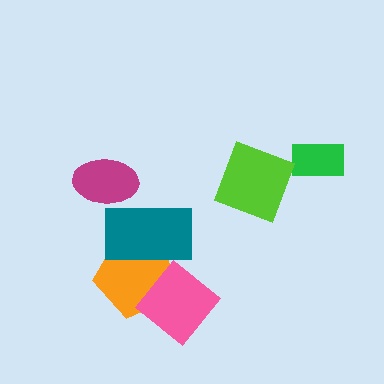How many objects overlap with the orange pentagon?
2 objects overlap with the orange pentagon.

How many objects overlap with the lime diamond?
0 objects overlap with the lime diamond.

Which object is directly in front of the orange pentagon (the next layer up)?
The teal rectangle is directly in front of the orange pentagon.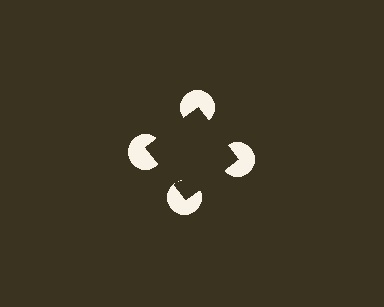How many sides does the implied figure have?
4 sides.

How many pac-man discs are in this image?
There are 4 — one at each vertex of the illusory square.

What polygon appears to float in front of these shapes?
An illusory square — its edges are inferred from the aligned wedge cuts in the pac-man discs, not physically drawn.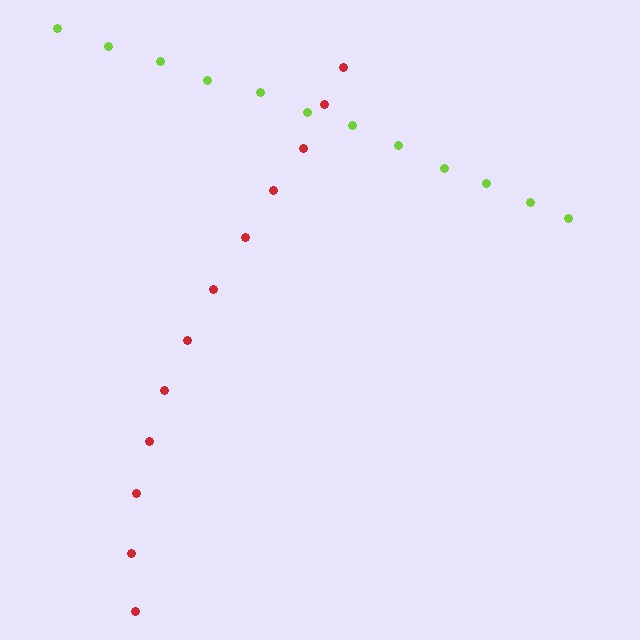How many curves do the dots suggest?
There are 2 distinct paths.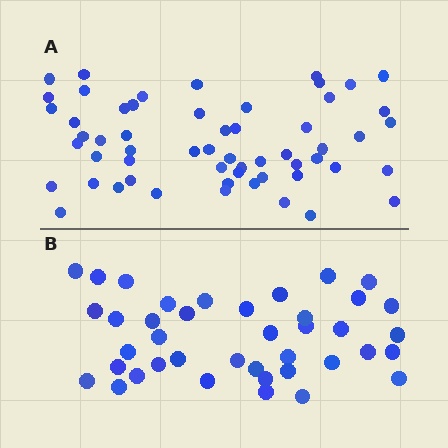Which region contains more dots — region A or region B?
Region A (the top region) has more dots.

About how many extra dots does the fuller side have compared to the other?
Region A has approximately 15 more dots than region B.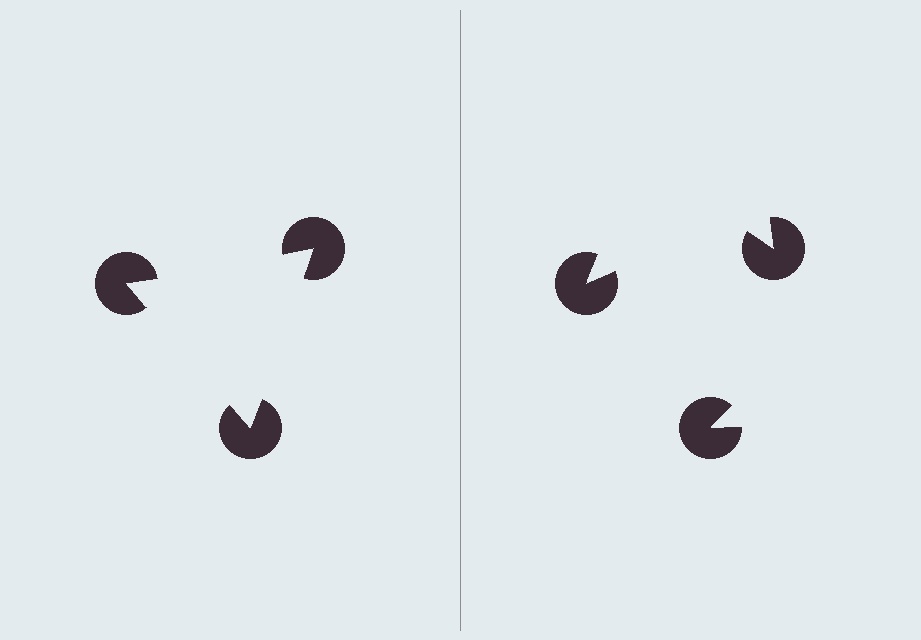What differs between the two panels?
The pac-man discs are positioned identically on both sides; only the wedge orientations differ. On the left they align to a triangle; on the right they are misaligned.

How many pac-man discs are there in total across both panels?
6 — 3 on each side.